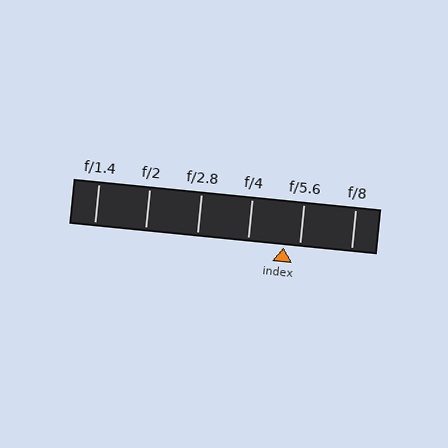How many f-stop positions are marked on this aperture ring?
There are 6 f-stop positions marked.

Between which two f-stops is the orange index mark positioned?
The index mark is between f/4 and f/5.6.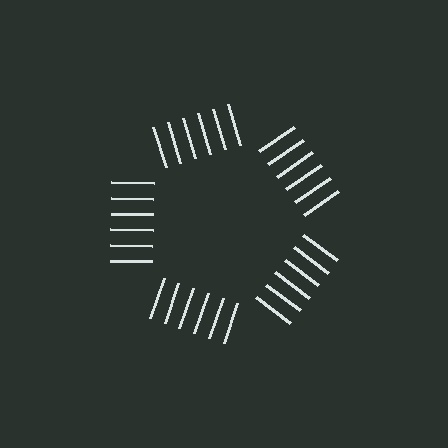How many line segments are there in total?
30 — 6 along each of the 5 edges.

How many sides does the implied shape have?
5 sides — the line-ends trace a pentagon.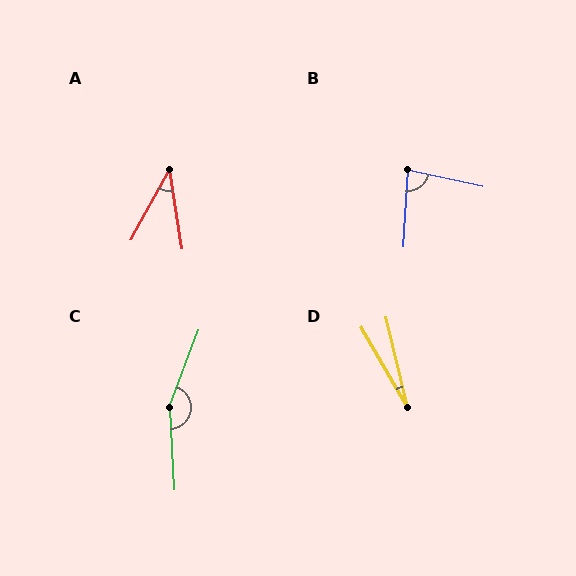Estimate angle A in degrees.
Approximately 38 degrees.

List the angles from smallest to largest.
D (17°), A (38°), B (81°), C (156°).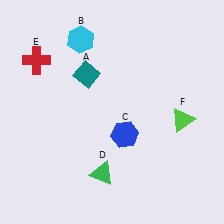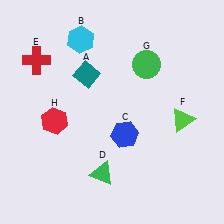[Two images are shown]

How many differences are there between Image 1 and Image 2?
There are 2 differences between the two images.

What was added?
A green circle (G), a red hexagon (H) were added in Image 2.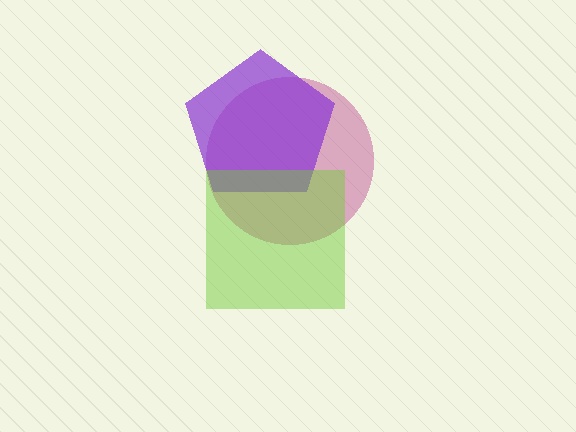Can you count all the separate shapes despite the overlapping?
Yes, there are 3 separate shapes.